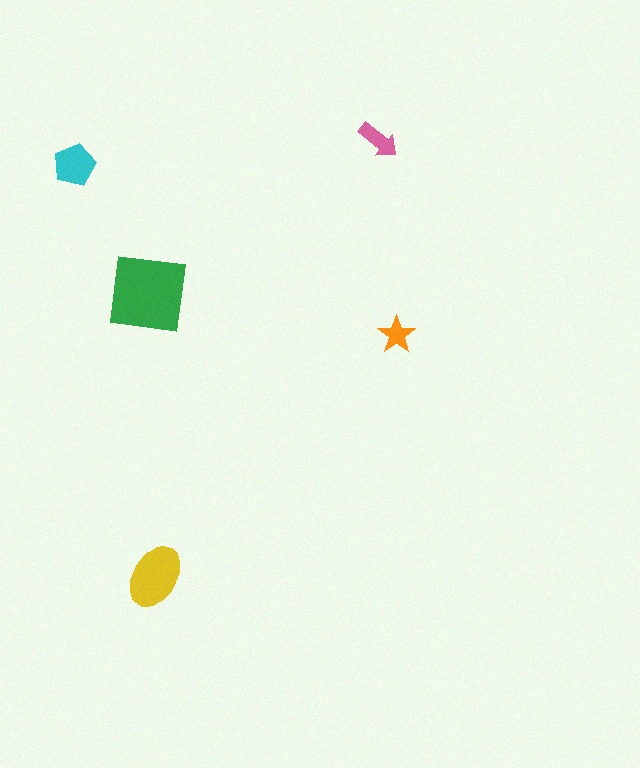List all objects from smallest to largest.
The orange star, the pink arrow, the cyan pentagon, the yellow ellipse, the green square.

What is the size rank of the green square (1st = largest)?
1st.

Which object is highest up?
The pink arrow is topmost.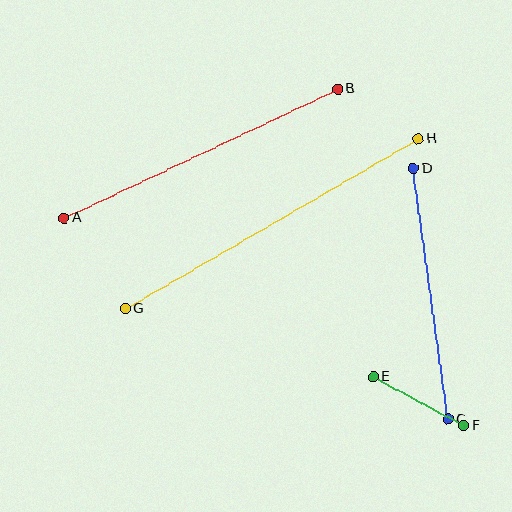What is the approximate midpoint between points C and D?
The midpoint is at approximately (430, 294) pixels.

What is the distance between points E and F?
The distance is approximately 103 pixels.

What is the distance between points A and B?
The distance is approximately 302 pixels.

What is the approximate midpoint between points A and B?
The midpoint is at approximately (201, 153) pixels.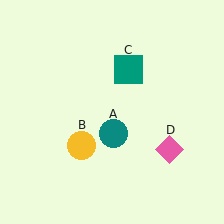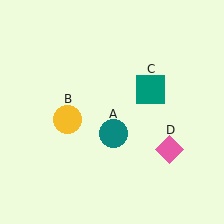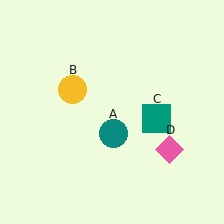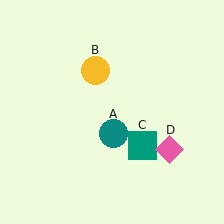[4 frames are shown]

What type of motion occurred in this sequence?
The yellow circle (object B), teal square (object C) rotated clockwise around the center of the scene.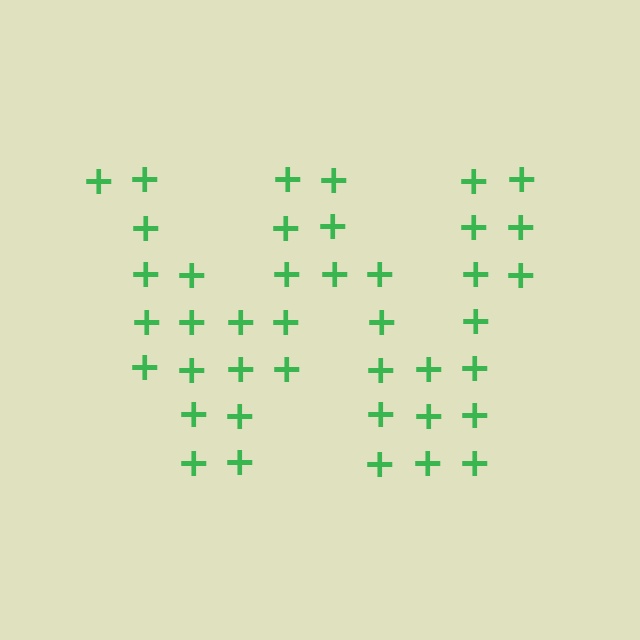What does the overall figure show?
The overall figure shows the letter W.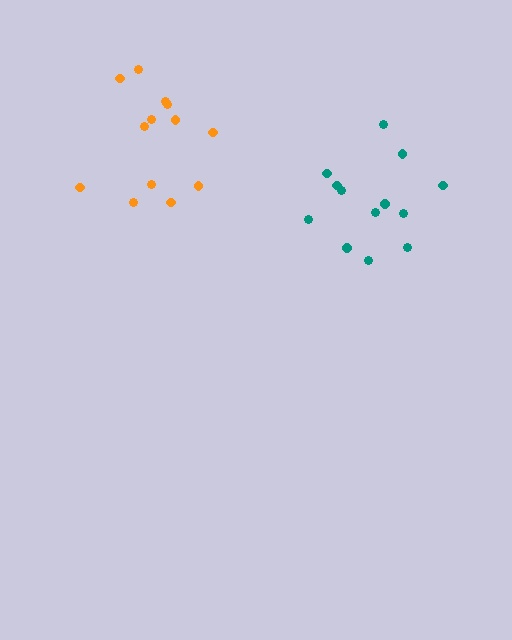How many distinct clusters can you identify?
There are 2 distinct clusters.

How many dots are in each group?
Group 1: 13 dots, Group 2: 13 dots (26 total).